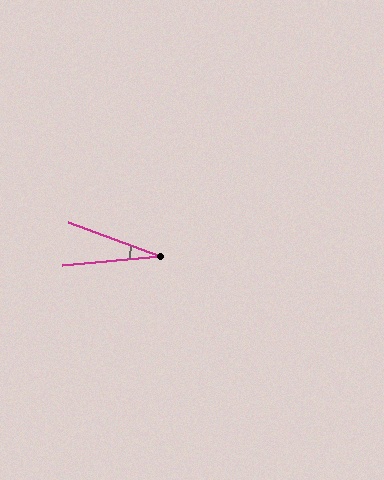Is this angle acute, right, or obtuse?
It is acute.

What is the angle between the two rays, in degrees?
Approximately 26 degrees.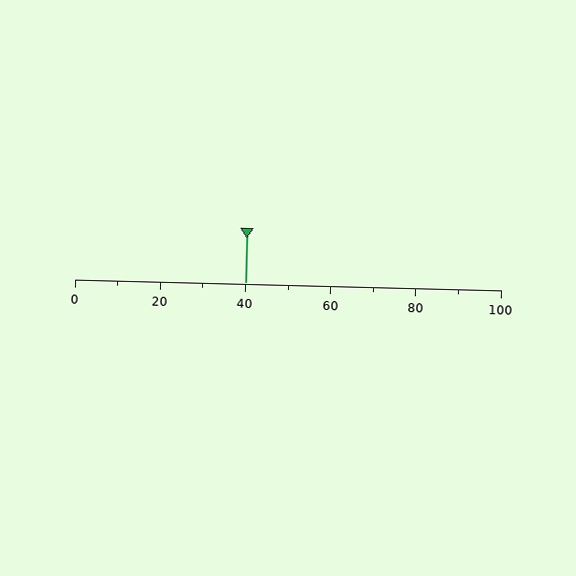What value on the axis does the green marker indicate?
The marker indicates approximately 40.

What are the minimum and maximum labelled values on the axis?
The axis runs from 0 to 100.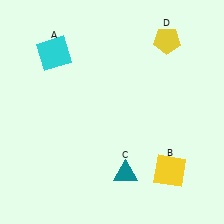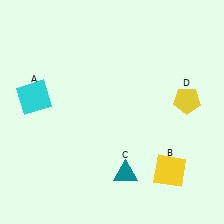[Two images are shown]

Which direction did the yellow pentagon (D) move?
The yellow pentagon (D) moved down.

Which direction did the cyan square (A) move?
The cyan square (A) moved down.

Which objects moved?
The objects that moved are: the cyan square (A), the yellow pentagon (D).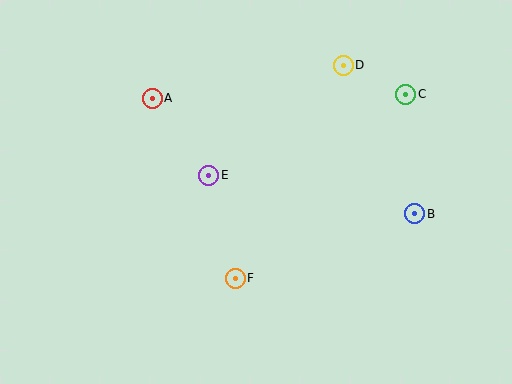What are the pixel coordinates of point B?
Point B is at (415, 214).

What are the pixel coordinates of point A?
Point A is at (152, 98).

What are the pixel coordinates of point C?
Point C is at (406, 94).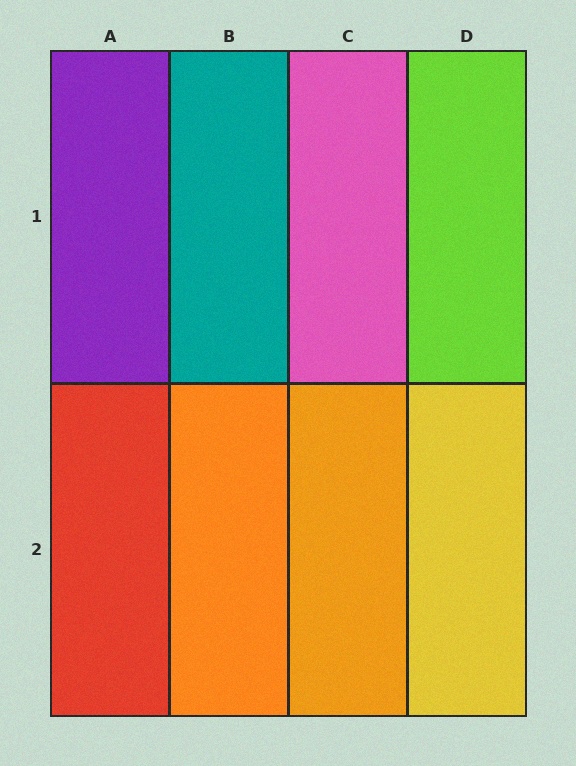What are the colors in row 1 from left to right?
Purple, teal, pink, lime.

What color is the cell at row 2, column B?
Orange.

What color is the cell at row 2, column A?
Red.